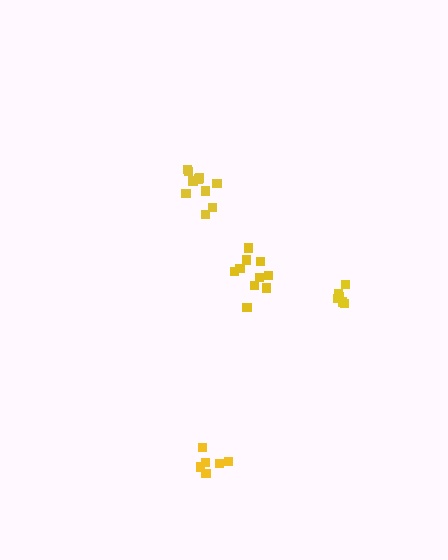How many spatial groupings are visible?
There are 4 spatial groupings.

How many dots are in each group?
Group 1: 6 dots, Group 2: 6 dots, Group 3: 10 dots, Group 4: 10 dots (32 total).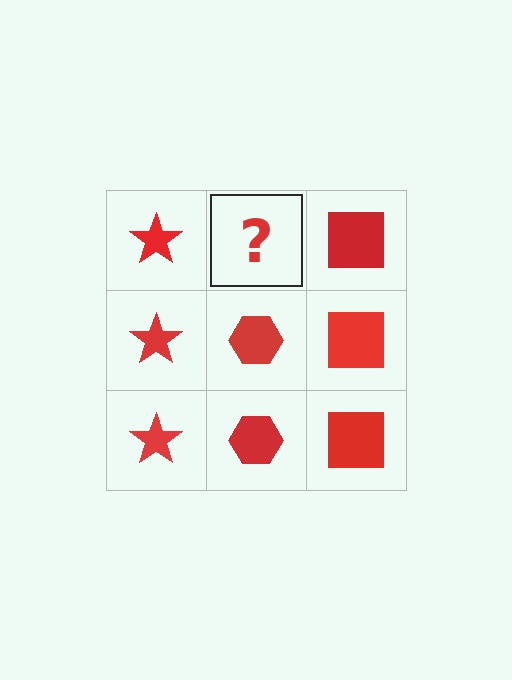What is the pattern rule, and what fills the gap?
The rule is that each column has a consistent shape. The gap should be filled with a red hexagon.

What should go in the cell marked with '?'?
The missing cell should contain a red hexagon.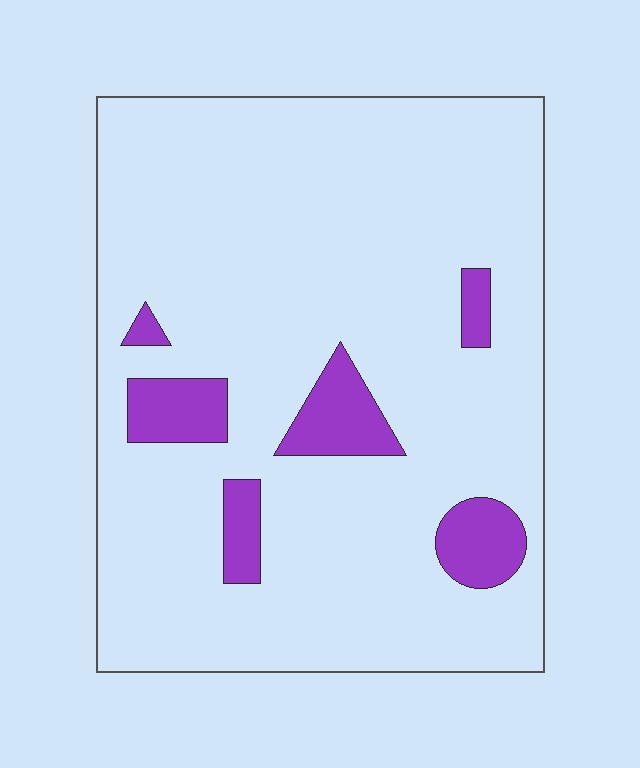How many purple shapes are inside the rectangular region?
6.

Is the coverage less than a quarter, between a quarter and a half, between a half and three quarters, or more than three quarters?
Less than a quarter.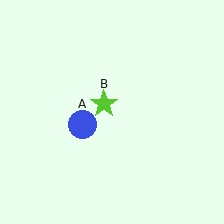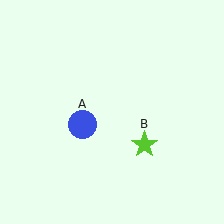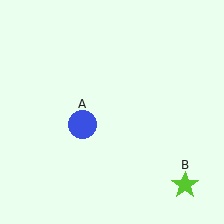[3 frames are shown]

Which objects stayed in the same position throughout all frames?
Blue circle (object A) remained stationary.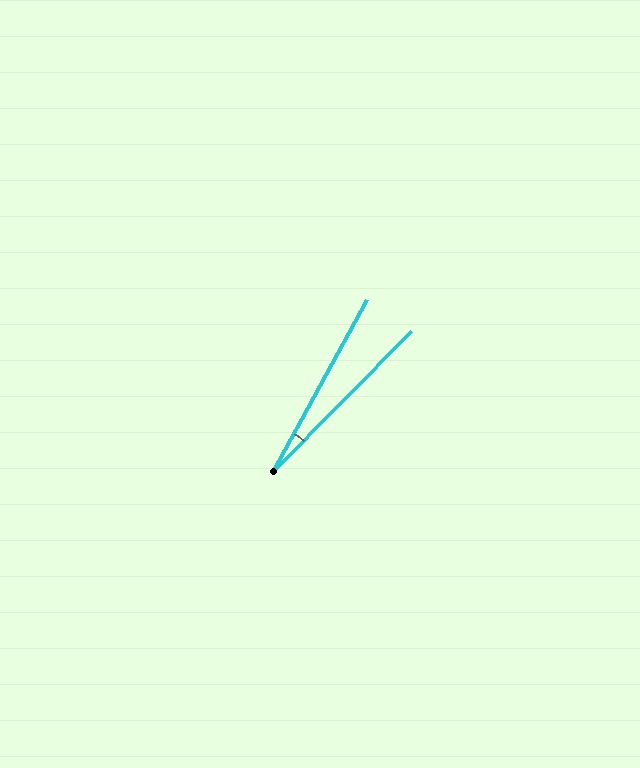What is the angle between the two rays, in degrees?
Approximately 16 degrees.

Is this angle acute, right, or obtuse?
It is acute.